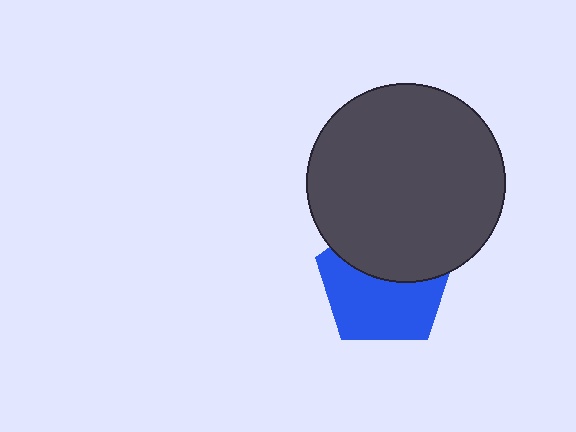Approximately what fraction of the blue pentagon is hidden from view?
Roughly 44% of the blue pentagon is hidden behind the dark gray circle.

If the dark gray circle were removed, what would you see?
You would see the complete blue pentagon.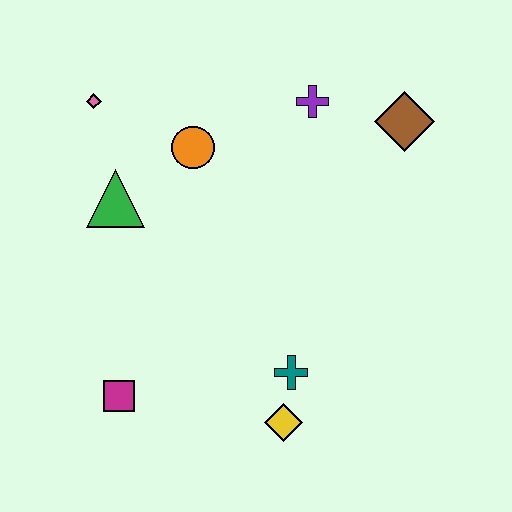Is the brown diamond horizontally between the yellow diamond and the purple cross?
No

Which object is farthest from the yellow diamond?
The pink diamond is farthest from the yellow diamond.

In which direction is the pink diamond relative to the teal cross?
The pink diamond is above the teal cross.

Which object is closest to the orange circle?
The green triangle is closest to the orange circle.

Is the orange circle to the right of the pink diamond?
Yes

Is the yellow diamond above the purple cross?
No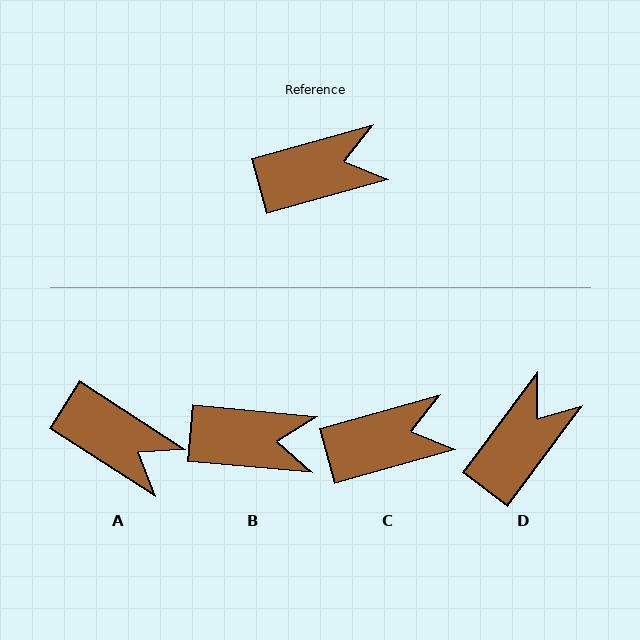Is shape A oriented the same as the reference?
No, it is off by about 49 degrees.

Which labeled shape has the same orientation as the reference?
C.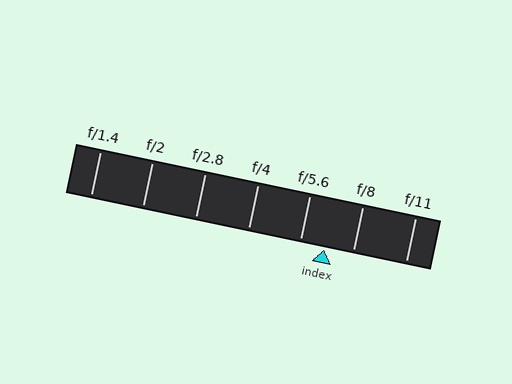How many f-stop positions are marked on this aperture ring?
There are 7 f-stop positions marked.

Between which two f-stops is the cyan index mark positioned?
The index mark is between f/5.6 and f/8.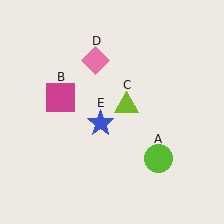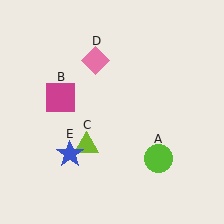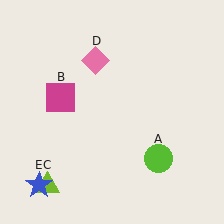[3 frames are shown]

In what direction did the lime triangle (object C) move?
The lime triangle (object C) moved down and to the left.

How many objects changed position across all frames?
2 objects changed position: lime triangle (object C), blue star (object E).